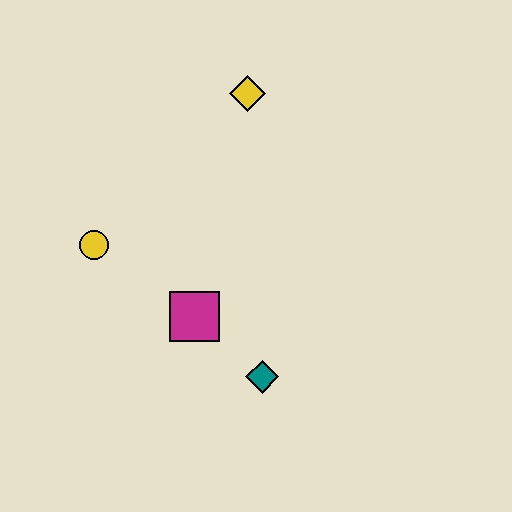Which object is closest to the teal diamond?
The magenta square is closest to the teal diamond.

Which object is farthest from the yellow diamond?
The teal diamond is farthest from the yellow diamond.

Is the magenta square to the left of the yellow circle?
No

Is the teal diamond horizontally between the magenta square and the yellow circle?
No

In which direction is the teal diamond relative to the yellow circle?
The teal diamond is to the right of the yellow circle.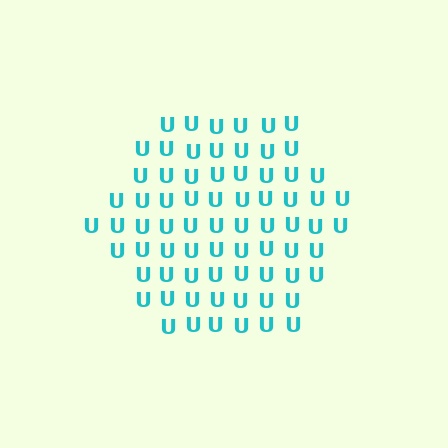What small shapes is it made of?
It is made of small letter U's.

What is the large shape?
The large shape is a hexagon.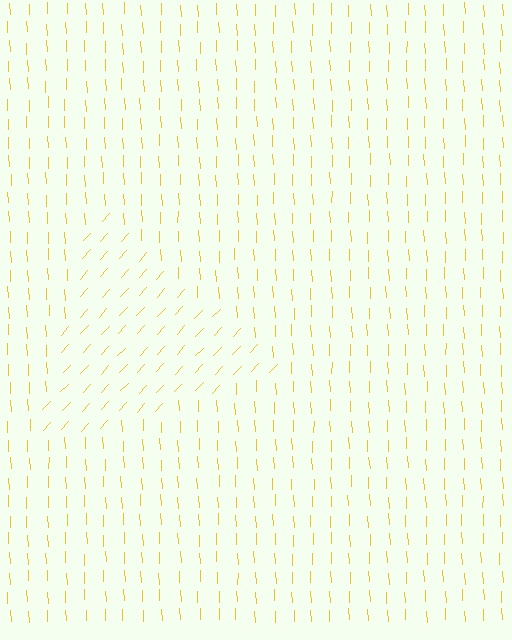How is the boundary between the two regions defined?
The boundary is defined purely by a change in line orientation (approximately 45 degrees difference). All lines are the same color and thickness.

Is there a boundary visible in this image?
Yes, there is a texture boundary formed by a change in line orientation.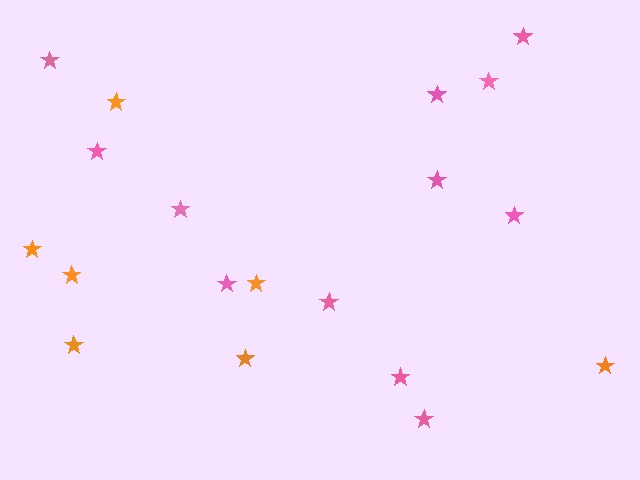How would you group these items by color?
There are 2 groups: one group of orange stars (7) and one group of pink stars (12).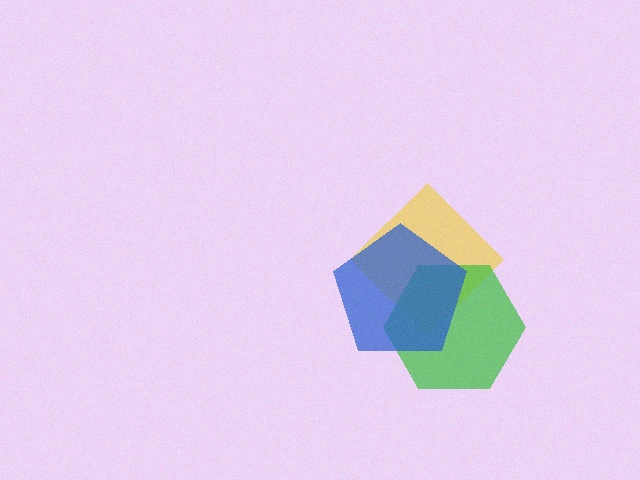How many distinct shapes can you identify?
There are 3 distinct shapes: a yellow diamond, a green hexagon, a blue pentagon.